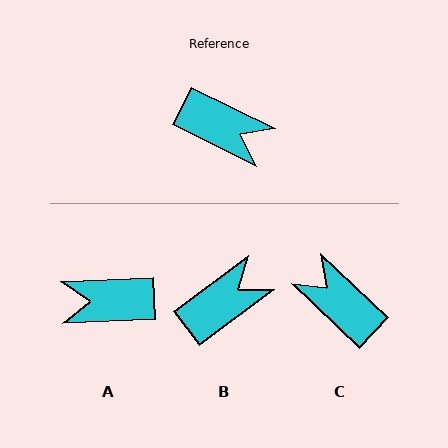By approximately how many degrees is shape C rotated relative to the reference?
Approximately 163 degrees counter-clockwise.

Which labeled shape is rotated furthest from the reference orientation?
C, about 163 degrees away.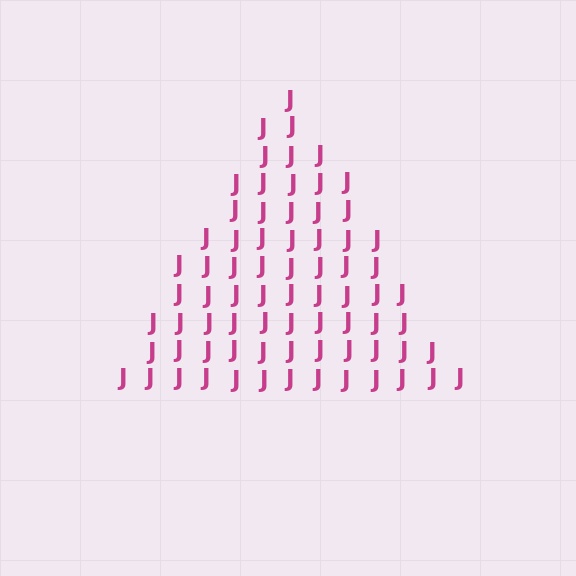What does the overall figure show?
The overall figure shows a triangle.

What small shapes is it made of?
It is made of small letter J's.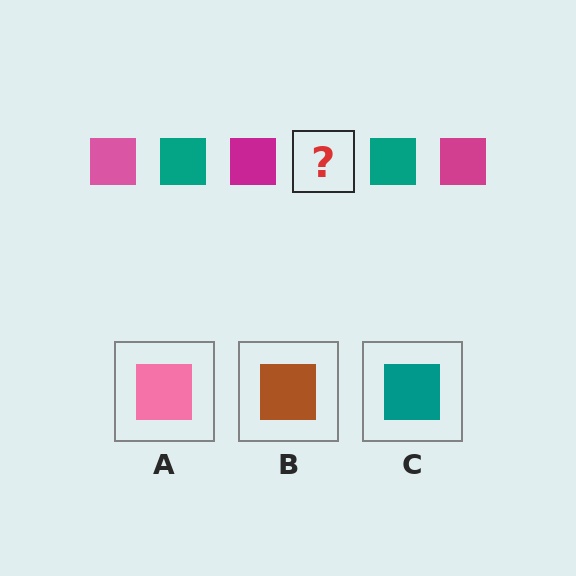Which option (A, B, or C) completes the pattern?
A.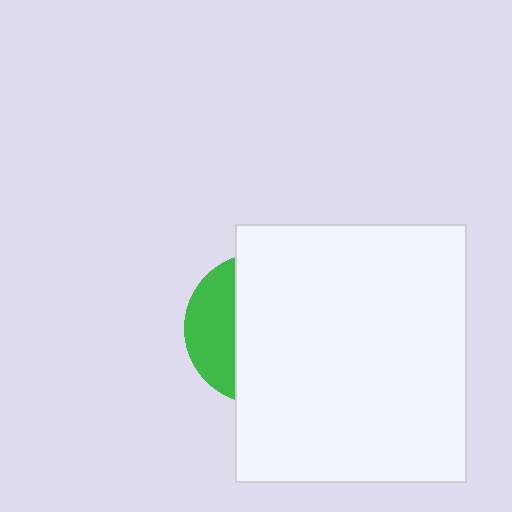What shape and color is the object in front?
The object in front is a white rectangle.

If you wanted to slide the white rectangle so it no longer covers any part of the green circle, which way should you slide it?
Slide it right — that is the most direct way to separate the two shapes.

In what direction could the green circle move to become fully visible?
The green circle could move left. That would shift it out from behind the white rectangle entirely.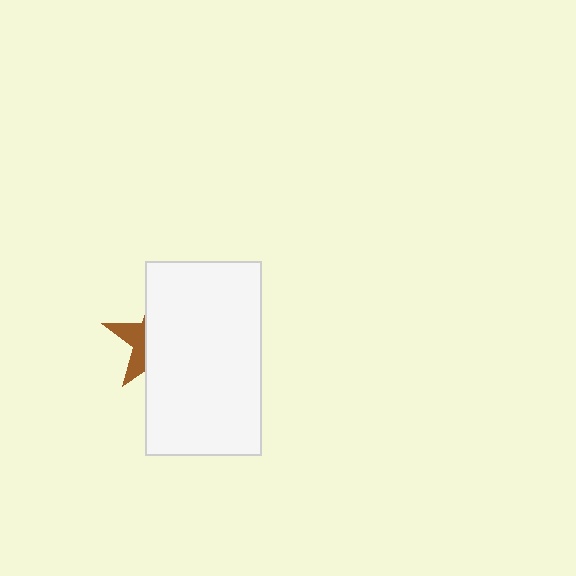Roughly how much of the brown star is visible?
A small part of it is visible (roughly 32%).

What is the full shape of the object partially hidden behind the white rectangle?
The partially hidden object is a brown star.